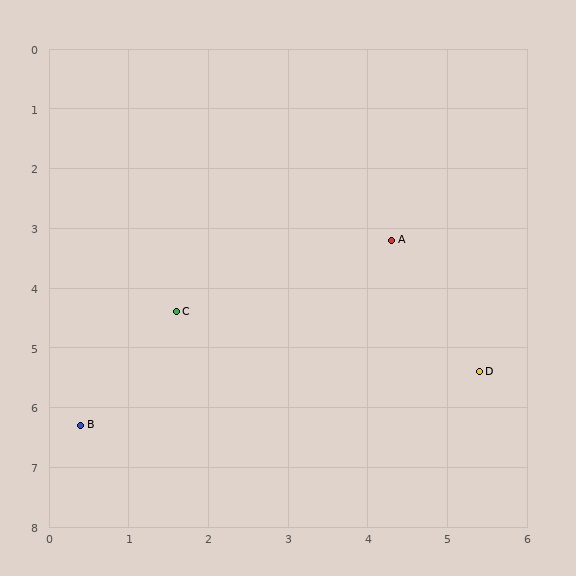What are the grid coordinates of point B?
Point B is at approximately (0.4, 6.3).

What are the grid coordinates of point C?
Point C is at approximately (1.6, 4.4).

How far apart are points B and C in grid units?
Points B and C are about 2.2 grid units apart.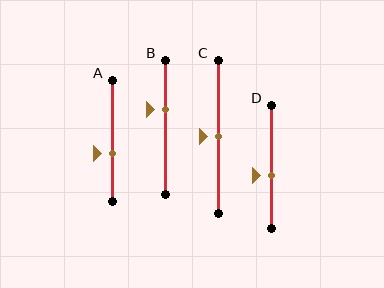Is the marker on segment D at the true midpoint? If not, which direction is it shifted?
No, the marker on segment D is shifted downward by about 8% of the segment length.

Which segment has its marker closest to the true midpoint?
Segment C has its marker closest to the true midpoint.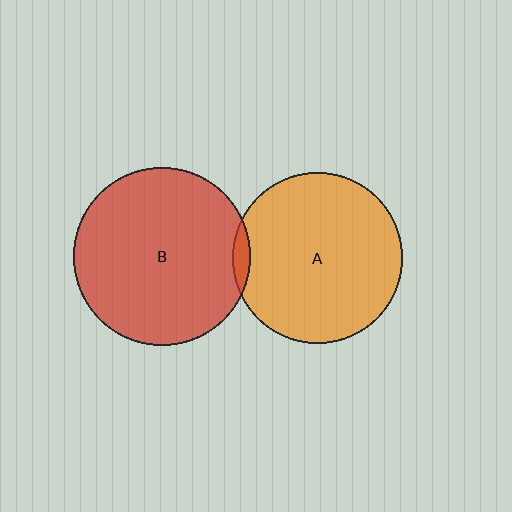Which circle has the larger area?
Circle B (red).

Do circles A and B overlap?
Yes.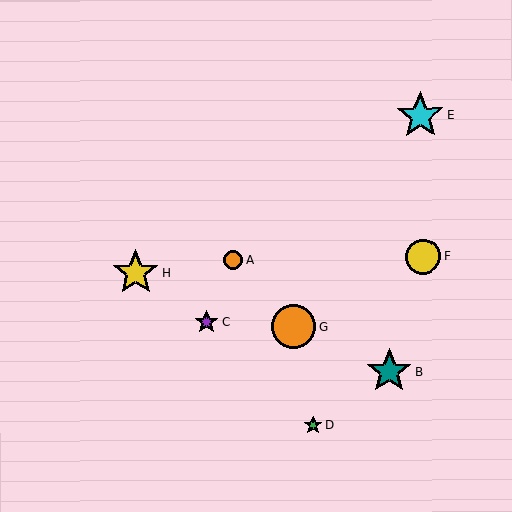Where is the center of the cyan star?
The center of the cyan star is at (420, 115).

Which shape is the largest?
The cyan star (labeled E) is the largest.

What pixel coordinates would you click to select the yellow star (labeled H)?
Click at (136, 273) to select the yellow star H.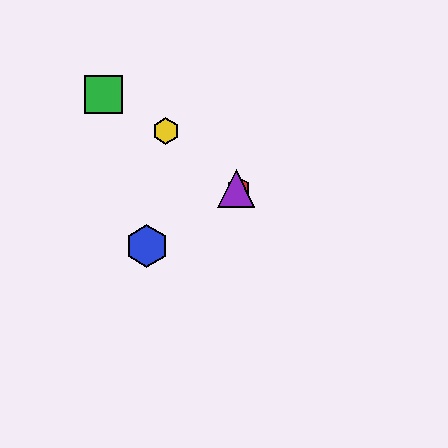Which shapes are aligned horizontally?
The red hexagon, the purple triangle are aligned horizontally.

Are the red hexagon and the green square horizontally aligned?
No, the red hexagon is at y≈188 and the green square is at y≈95.